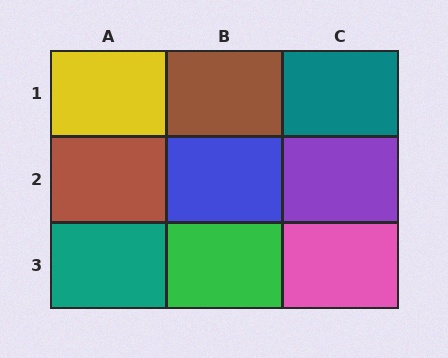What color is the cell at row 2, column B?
Blue.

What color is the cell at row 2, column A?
Brown.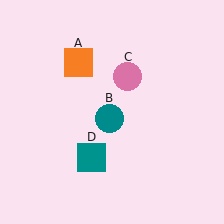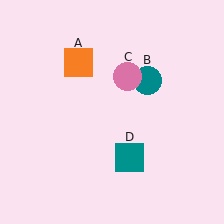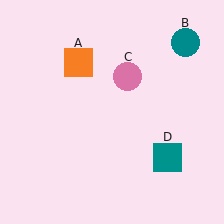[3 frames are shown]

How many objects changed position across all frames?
2 objects changed position: teal circle (object B), teal square (object D).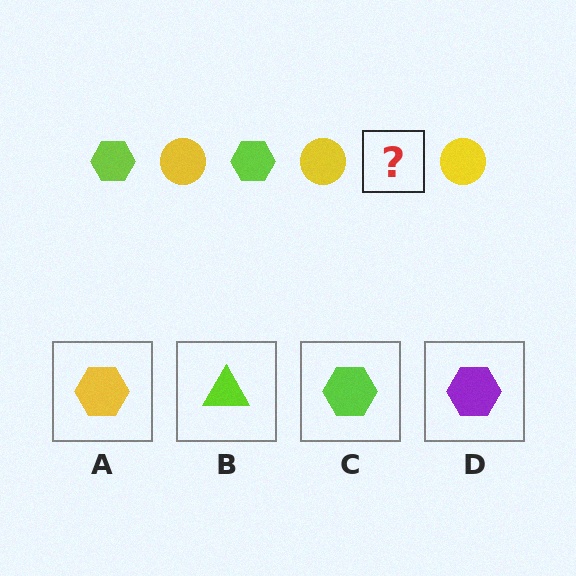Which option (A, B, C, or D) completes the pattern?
C.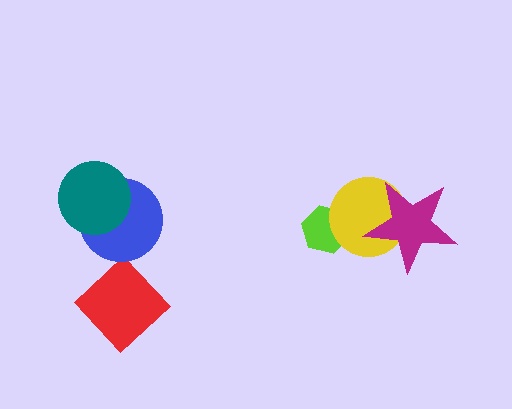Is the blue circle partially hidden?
Yes, it is partially covered by another shape.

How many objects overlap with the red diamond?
0 objects overlap with the red diamond.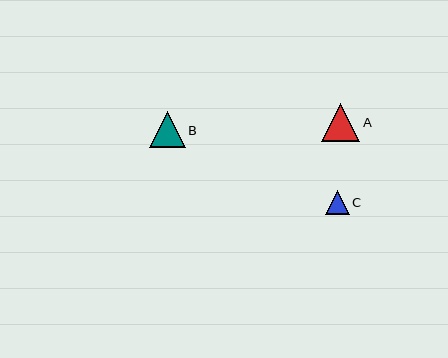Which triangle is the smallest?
Triangle C is the smallest with a size of approximately 24 pixels.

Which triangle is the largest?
Triangle A is the largest with a size of approximately 38 pixels.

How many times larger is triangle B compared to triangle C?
Triangle B is approximately 1.5 times the size of triangle C.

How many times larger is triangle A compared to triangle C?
Triangle A is approximately 1.6 times the size of triangle C.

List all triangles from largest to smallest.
From largest to smallest: A, B, C.